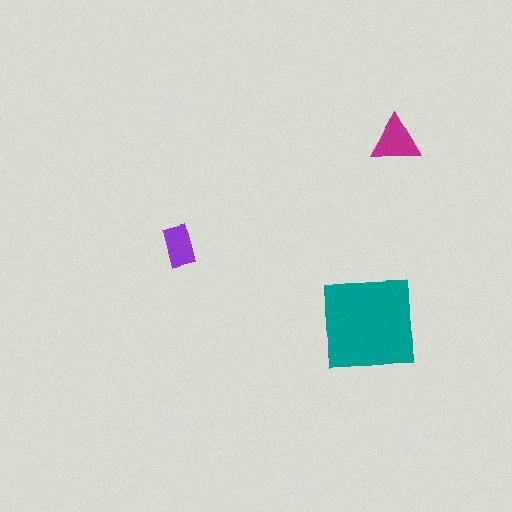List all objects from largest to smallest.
The teal square, the magenta triangle, the purple rectangle.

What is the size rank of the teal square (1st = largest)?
1st.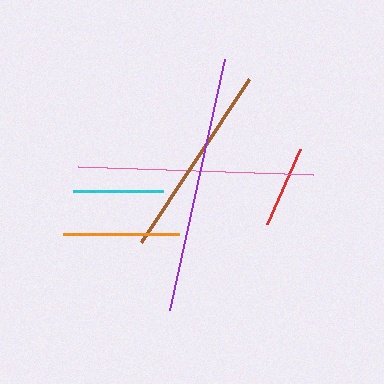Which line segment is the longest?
The purple line is the longest at approximately 257 pixels.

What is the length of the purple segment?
The purple segment is approximately 257 pixels long.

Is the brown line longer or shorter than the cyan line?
The brown line is longer than the cyan line.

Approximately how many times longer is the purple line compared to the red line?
The purple line is approximately 3.1 times the length of the red line.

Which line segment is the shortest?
The red line is the shortest at approximately 82 pixels.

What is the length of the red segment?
The red segment is approximately 82 pixels long.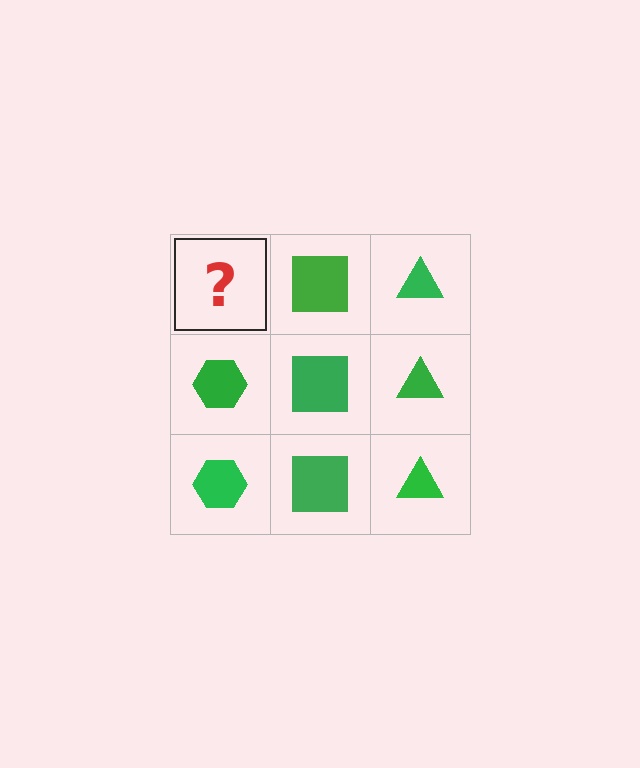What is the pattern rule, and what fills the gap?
The rule is that each column has a consistent shape. The gap should be filled with a green hexagon.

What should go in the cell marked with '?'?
The missing cell should contain a green hexagon.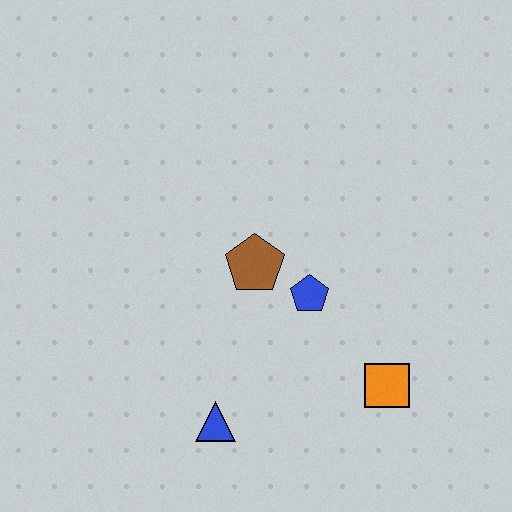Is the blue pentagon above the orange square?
Yes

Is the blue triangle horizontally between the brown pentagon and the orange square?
No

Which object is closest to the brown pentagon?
The blue pentagon is closest to the brown pentagon.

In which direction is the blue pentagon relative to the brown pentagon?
The blue pentagon is to the right of the brown pentagon.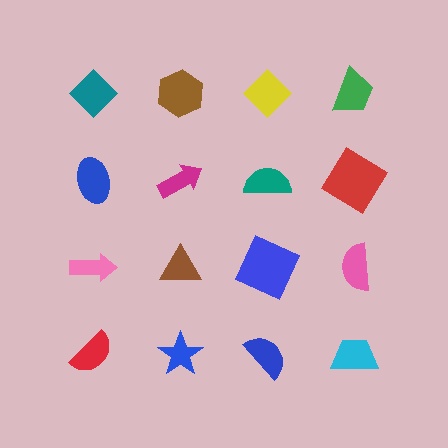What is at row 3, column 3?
A blue square.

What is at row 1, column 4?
A green trapezoid.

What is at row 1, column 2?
A brown hexagon.